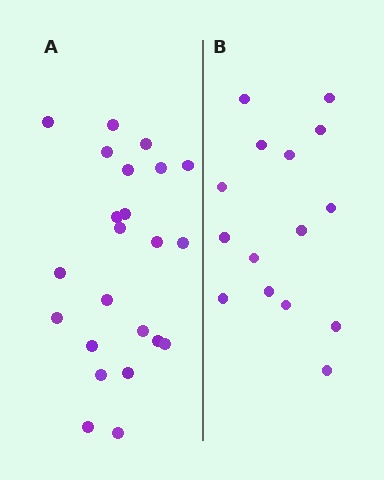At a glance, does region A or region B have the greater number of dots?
Region A (the left region) has more dots.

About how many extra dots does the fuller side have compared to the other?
Region A has roughly 8 or so more dots than region B.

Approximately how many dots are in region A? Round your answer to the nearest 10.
About 20 dots. (The exact count is 23, which rounds to 20.)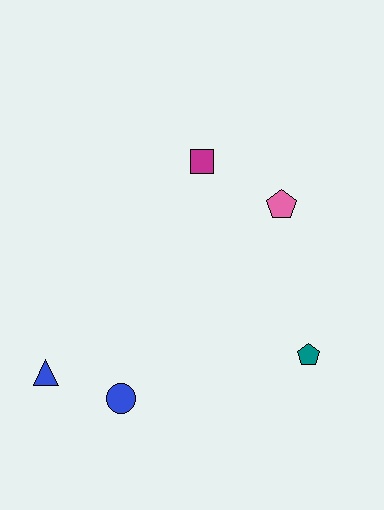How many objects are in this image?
There are 5 objects.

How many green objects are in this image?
There are no green objects.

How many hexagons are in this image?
There are no hexagons.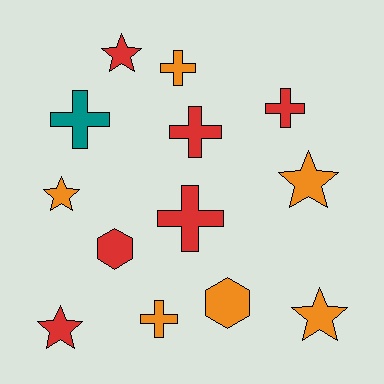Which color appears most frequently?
Red, with 6 objects.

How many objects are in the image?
There are 13 objects.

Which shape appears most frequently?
Cross, with 6 objects.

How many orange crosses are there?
There are 2 orange crosses.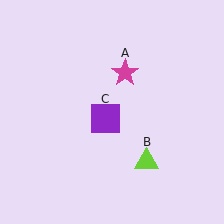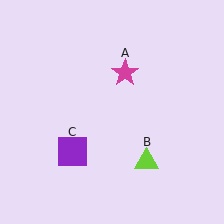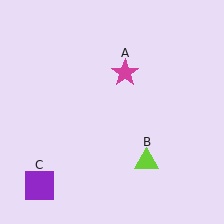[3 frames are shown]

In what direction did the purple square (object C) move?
The purple square (object C) moved down and to the left.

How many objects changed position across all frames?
1 object changed position: purple square (object C).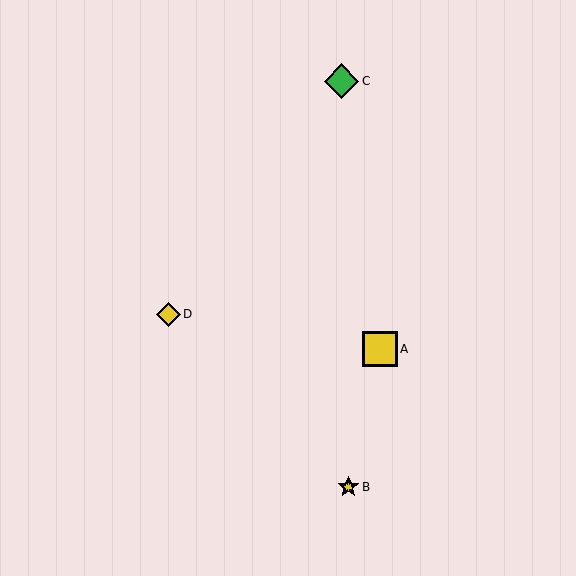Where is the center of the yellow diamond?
The center of the yellow diamond is at (168, 314).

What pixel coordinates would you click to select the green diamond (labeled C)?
Click at (342, 81) to select the green diamond C.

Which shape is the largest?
The yellow square (labeled A) is the largest.